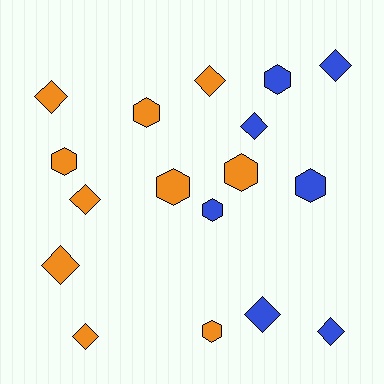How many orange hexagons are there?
There are 5 orange hexagons.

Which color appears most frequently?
Orange, with 10 objects.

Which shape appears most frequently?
Diamond, with 9 objects.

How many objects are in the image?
There are 17 objects.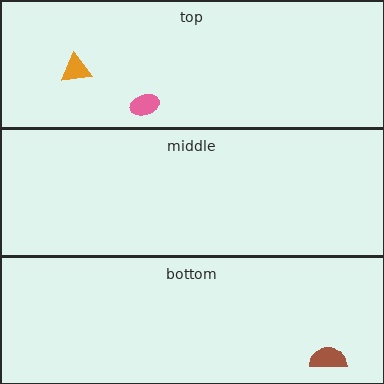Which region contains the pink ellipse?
The top region.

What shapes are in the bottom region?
The brown semicircle.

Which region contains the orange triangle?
The top region.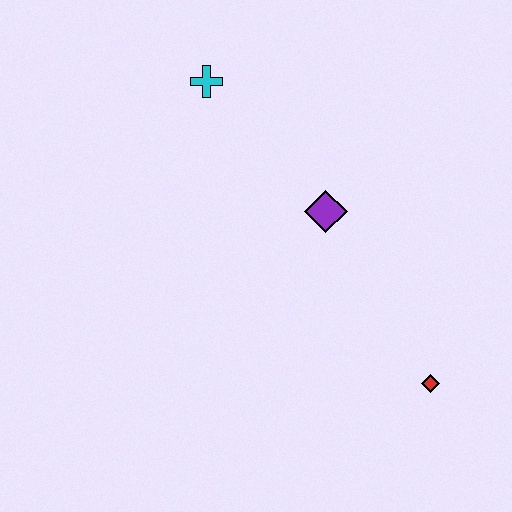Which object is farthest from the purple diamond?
The red diamond is farthest from the purple diamond.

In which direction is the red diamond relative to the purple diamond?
The red diamond is below the purple diamond.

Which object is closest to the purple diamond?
The cyan cross is closest to the purple diamond.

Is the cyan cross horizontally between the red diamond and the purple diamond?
No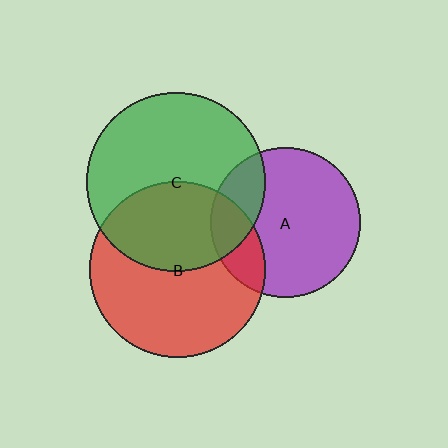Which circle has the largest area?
Circle C (green).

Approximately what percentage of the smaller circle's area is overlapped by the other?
Approximately 20%.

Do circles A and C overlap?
Yes.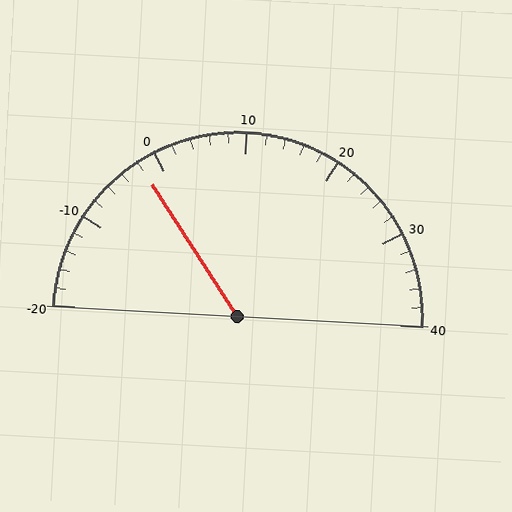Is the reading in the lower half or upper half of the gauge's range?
The reading is in the lower half of the range (-20 to 40).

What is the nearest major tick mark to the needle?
The nearest major tick mark is 0.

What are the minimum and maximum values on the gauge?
The gauge ranges from -20 to 40.